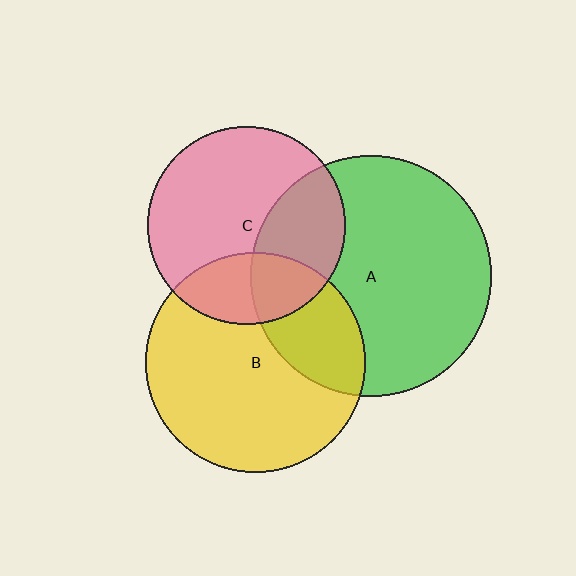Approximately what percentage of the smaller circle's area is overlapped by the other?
Approximately 30%.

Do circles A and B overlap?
Yes.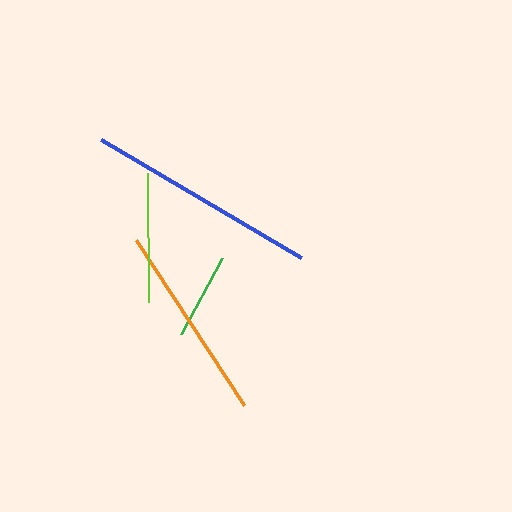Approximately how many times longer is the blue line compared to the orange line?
The blue line is approximately 1.2 times the length of the orange line.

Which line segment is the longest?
The blue line is the longest at approximately 232 pixels.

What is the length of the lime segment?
The lime segment is approximately 130 pixels long.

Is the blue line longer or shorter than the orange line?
The blue line is longer than the orange line.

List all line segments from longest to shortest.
From longest to shortest: blue, orange, lime, green.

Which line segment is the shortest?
The green line is the shortest at approximately 86 pixels.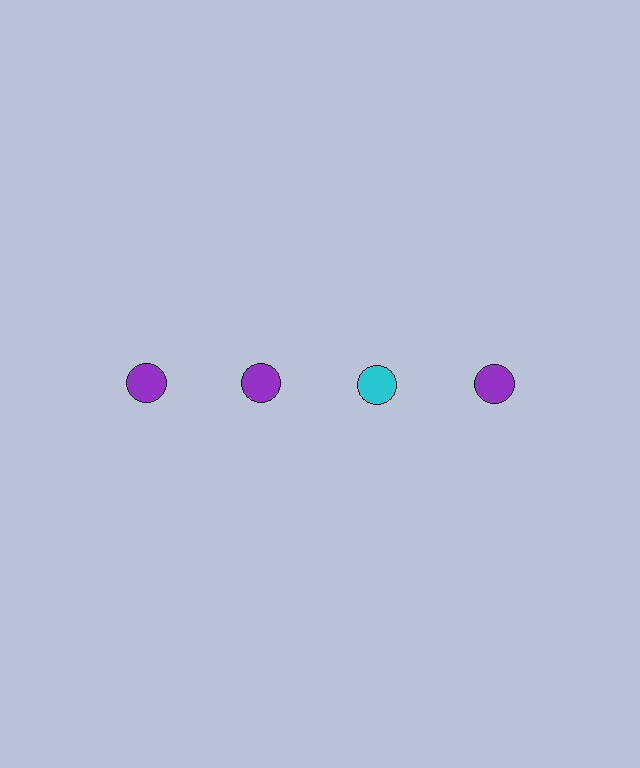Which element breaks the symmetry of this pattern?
The cyan circle in the top row, center column breaks the symmetry. All other shapes are purple circles.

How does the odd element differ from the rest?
It has a different color: cyan instead of purple.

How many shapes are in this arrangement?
There are 4 shapes arranged in a grid pattern.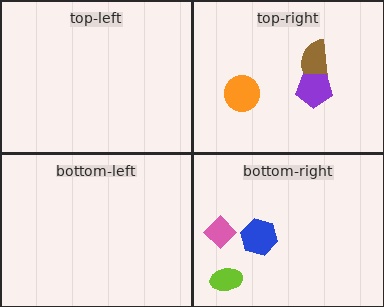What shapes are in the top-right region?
The brown semicircle, the purple pentagon, the orange circle.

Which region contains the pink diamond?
The bottom-right region.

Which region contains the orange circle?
The top-right region.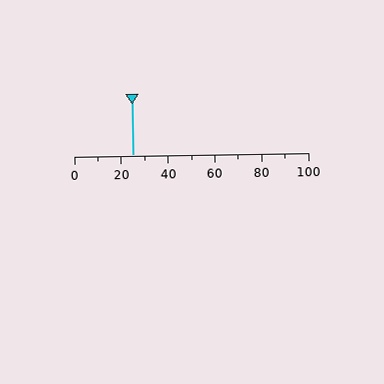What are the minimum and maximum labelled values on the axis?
The axis runs from 0 to 100.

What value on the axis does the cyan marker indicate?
The marker indicates approximately 25.